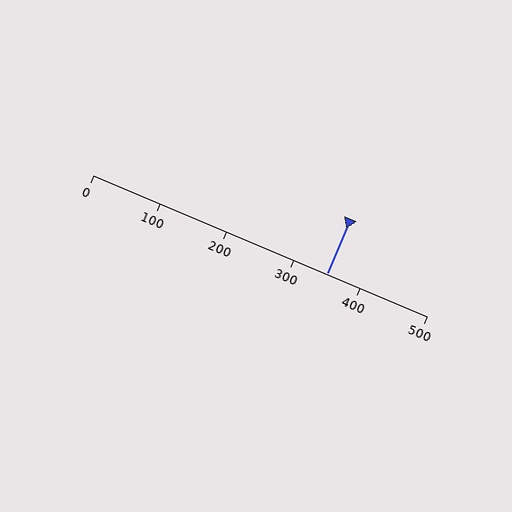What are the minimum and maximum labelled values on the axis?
The axis runs from 0 to 500.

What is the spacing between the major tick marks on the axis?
The major ticks are spaced 100 apart.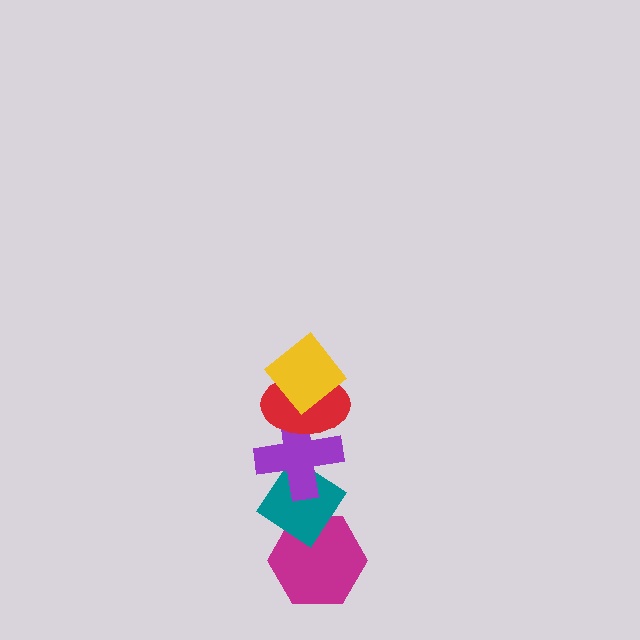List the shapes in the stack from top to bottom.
From top to bottom: the yellow diamond, the red ellipse, the purple cross, the teal diamond, the magenta hexagon.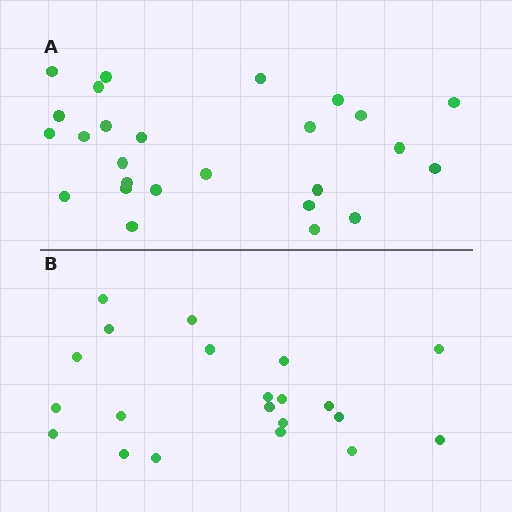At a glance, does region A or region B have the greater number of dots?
Region A (the top region) has more dots.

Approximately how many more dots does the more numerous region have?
Region A has about 5 more dots than region B.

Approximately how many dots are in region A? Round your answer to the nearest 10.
About 30 dots. (The exact count is 26, which rounds to 30.)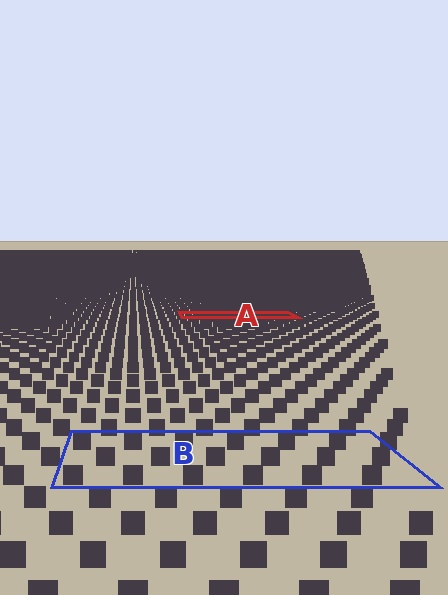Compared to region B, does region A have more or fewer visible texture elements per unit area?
Region A has more texture elements per unit area — they are packed more densely because it is farther away.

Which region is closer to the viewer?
Region B is closer. The texture elements there are larger and more spread out.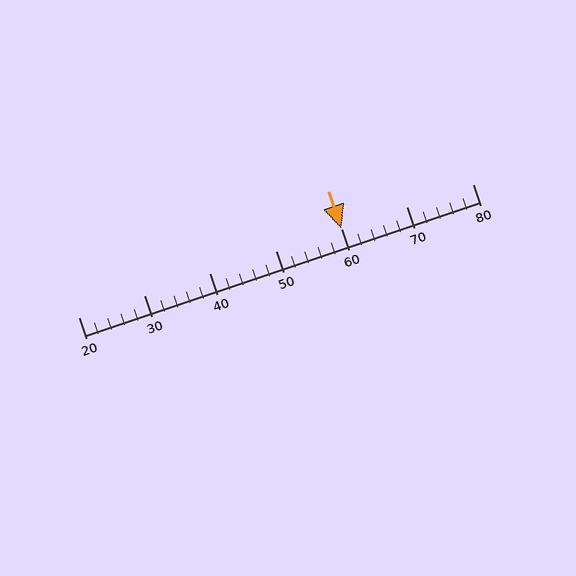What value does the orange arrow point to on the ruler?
The orange arrow points to approximately 60.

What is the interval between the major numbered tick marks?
The major tick marks are spaced 10 units apart.